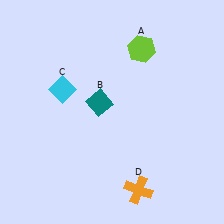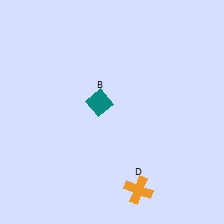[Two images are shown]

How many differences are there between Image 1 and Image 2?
There are 2 differences between the two images.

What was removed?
The lime hexagon (A), the cyan diamond (C) were removed in Image 2.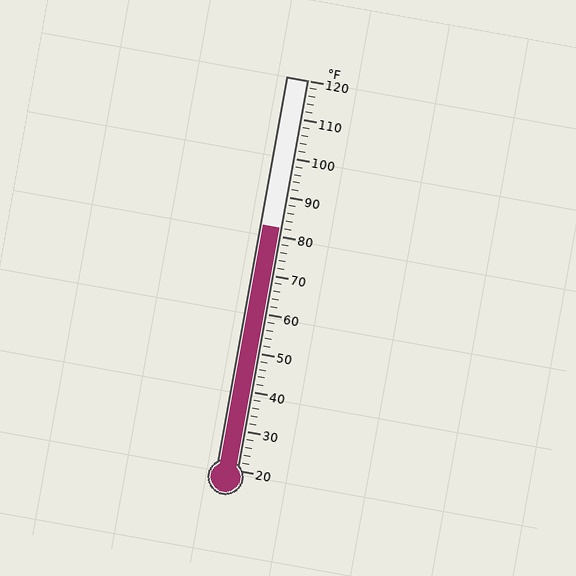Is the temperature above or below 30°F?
The temperature is above 30°F.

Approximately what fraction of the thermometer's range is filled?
The thermometer is filled to approximately 60% of its range.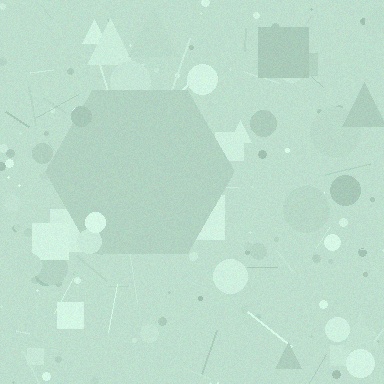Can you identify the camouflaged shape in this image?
The camouflaged shape is a hexagon.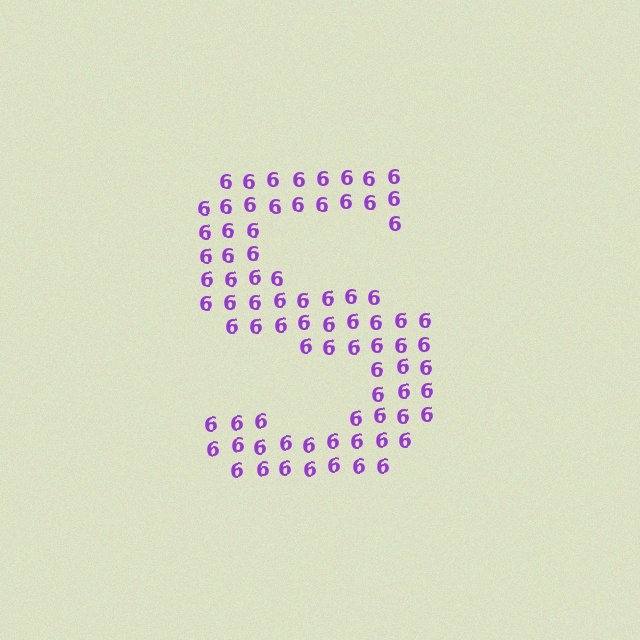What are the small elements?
The small elements are digit 6's.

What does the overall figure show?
The overall figure shows the letter S.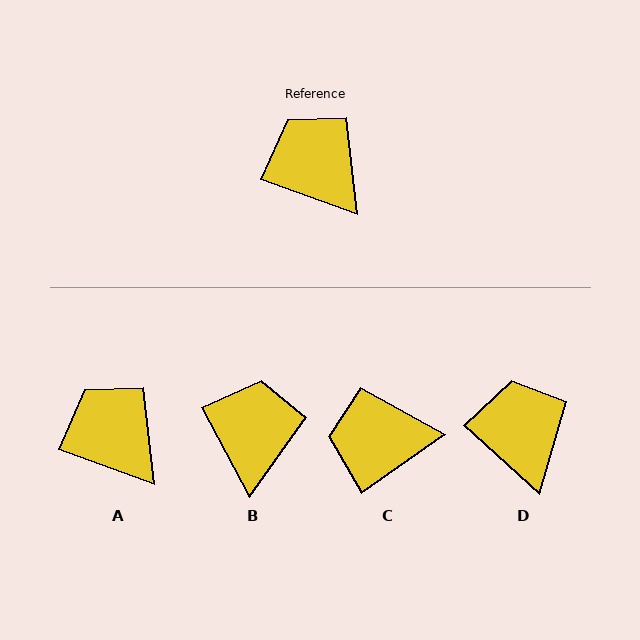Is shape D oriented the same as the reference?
No, it is off by about 22 degrees.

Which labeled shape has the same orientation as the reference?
A.